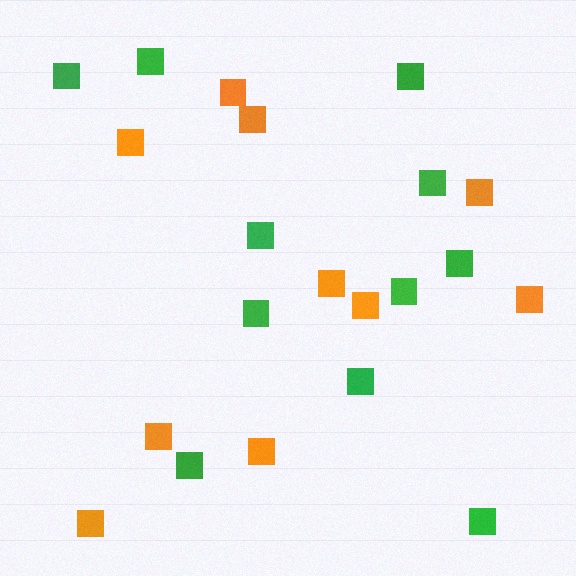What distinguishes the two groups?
There are 2 groups: one group of green squares (11) and one group of orange squares (10).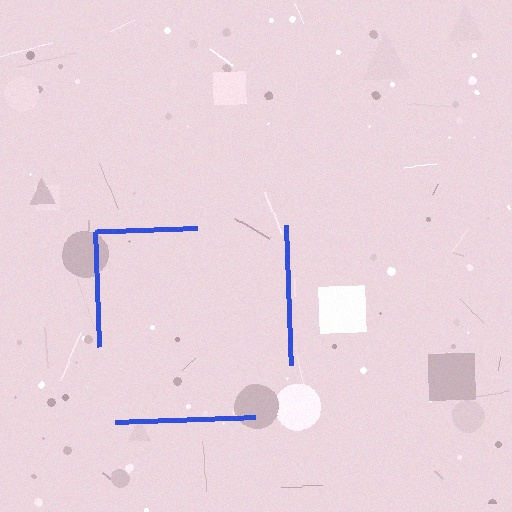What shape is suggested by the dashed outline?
The dashed outline suggests a square.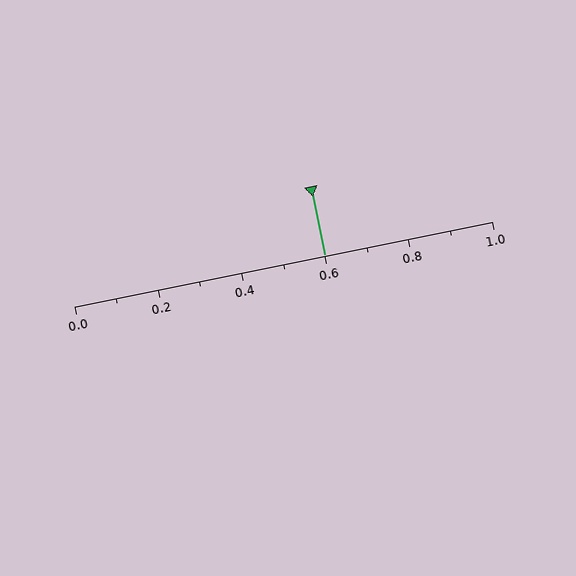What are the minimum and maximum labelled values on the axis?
The axis runs from 0.0 to 1.0.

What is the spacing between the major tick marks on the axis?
The major ticks are spaced 0.2 apart.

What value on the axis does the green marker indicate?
The marker indicates approximately 0.6.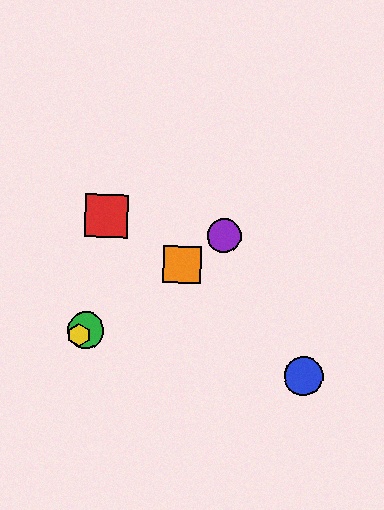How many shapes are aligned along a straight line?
4 shapes (the green circle, the yellow hexagon, the purple circle, the orange square) are aligned along a straight line.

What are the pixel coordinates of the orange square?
The orange square is at (182, 264).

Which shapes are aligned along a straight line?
The green circle, the yellow hexagon, the purple circle, the orange square are aligned along a straight line.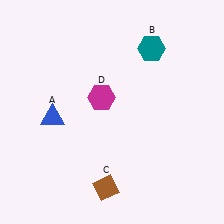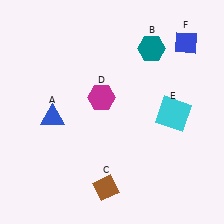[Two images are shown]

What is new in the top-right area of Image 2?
A blue diamond (F) was added in the top-right area of Image 2.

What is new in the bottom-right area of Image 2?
A cyan square (E) was added in the bottom-right area of Image 2.